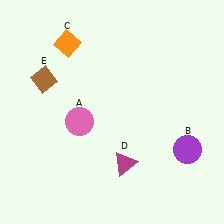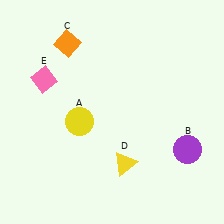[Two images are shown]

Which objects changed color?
A changed from pink to yellow. D changed from magenta to yellow. E changed from brown to pink.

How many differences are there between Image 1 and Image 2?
There are 3 differences between the two images.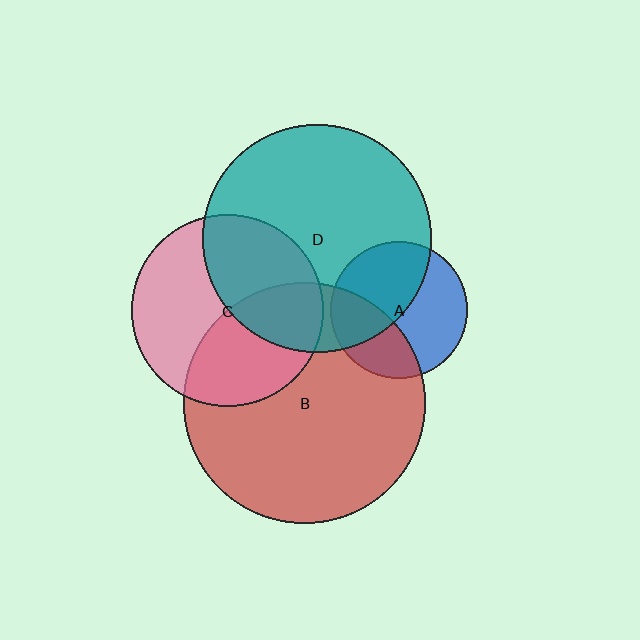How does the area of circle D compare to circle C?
Approximately 1.4 times.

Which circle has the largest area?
Circle B (red).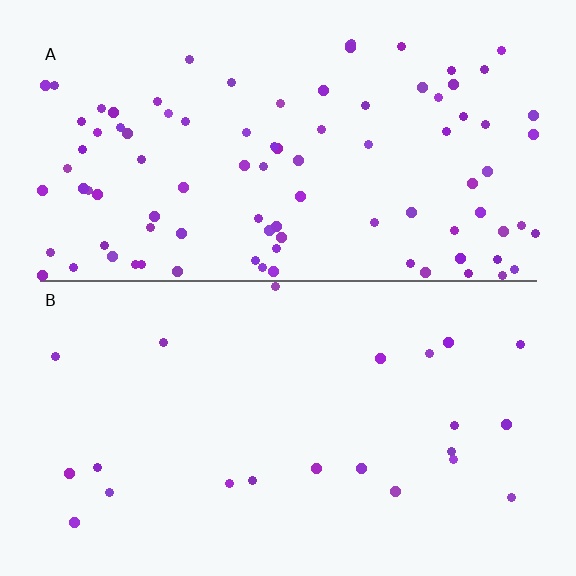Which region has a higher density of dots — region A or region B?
A (the top).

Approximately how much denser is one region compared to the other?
Approximately 4.2× — region A over region B.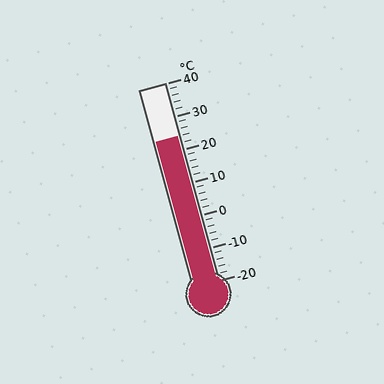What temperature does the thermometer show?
The thermometer shows approximately 24°C.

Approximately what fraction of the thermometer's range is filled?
The thermometer is filled to approximately 75% of its range.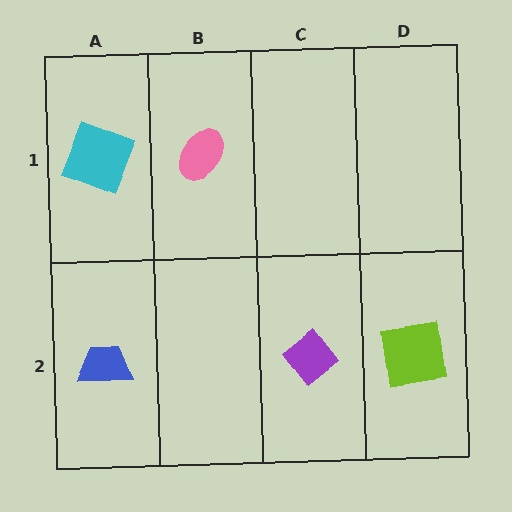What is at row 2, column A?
A blue trapezoid.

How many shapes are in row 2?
3 shapes.